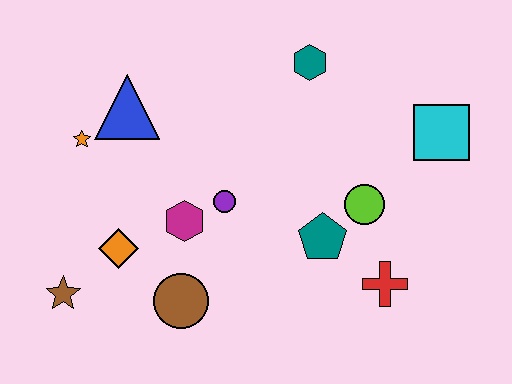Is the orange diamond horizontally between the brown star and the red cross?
Yes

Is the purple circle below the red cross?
No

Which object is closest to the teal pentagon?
The lime circle is closest to the teal pentagon.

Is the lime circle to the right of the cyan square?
No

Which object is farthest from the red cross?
The orange star is farthest from the red cross.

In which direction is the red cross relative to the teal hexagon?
The red cross is below the teal hexagon.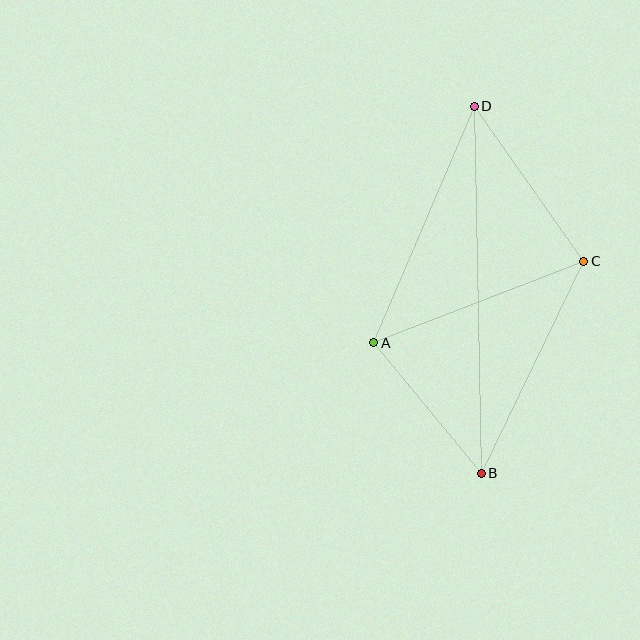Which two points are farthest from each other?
Points B and D are farthest from each other.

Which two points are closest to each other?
Points A and B are closest to each other.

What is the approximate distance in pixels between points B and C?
The distance between B and C is approximately 236 pixels.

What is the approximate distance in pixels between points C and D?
The distance between C and D is approximately 190 pixels.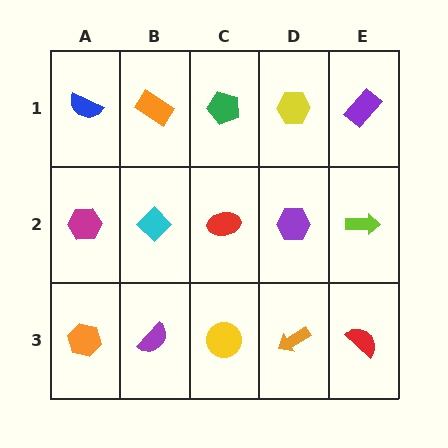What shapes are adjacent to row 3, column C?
A red ellipse (row 2, column C), a purple semicircle (row 3, column B), an orange arrow (row 3, column D).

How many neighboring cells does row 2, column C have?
4.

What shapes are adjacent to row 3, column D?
A purple hexagon (row 2, column D), a yellow circle (row 3, column C), a red semicircle (row 3, column E).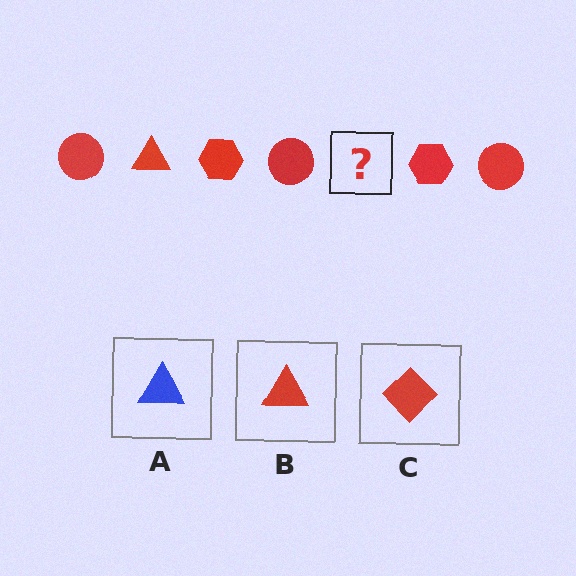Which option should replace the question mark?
Option B.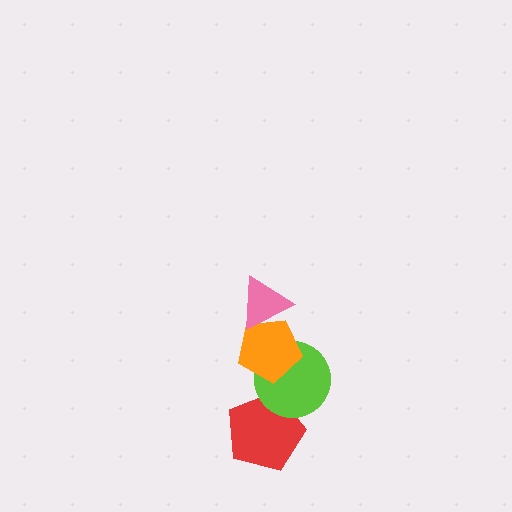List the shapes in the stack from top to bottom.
From top to bottom: the pink triangle, the orange pentagon, the lime circle, the red pentagon.